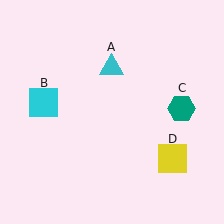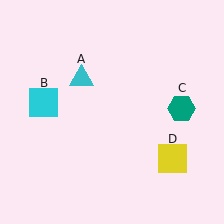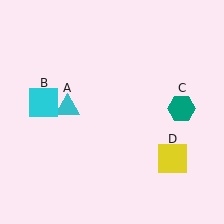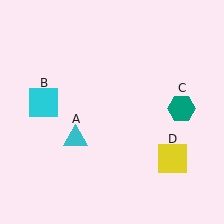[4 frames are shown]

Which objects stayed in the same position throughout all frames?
Cyan square (object B) and teal hexagon (object C) and yellow square (object D) remained stationary.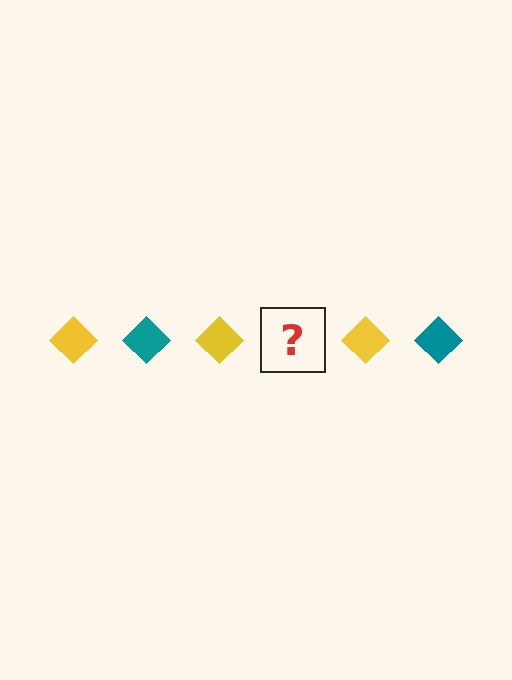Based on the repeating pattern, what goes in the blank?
The blank should be a teal diamond.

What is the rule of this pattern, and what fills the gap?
The rule is that the pattern cycles through yellow, teal diamonds. The gap should be filled with a teal diamond.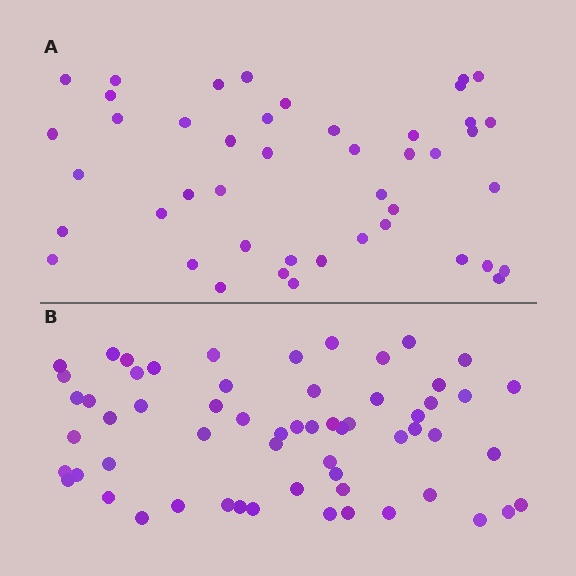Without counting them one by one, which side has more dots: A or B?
Region B (the bottom region) has more dots.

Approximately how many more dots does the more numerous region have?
Region B has approximately 15 more dots than region A.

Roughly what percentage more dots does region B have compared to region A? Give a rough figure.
About 35% more.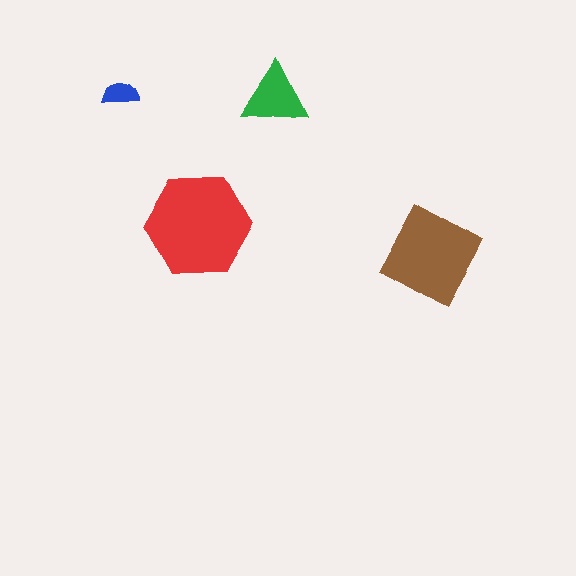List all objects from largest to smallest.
The red hexagon, the brown square, the green triangle, the blue semicircle.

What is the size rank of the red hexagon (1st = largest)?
1st.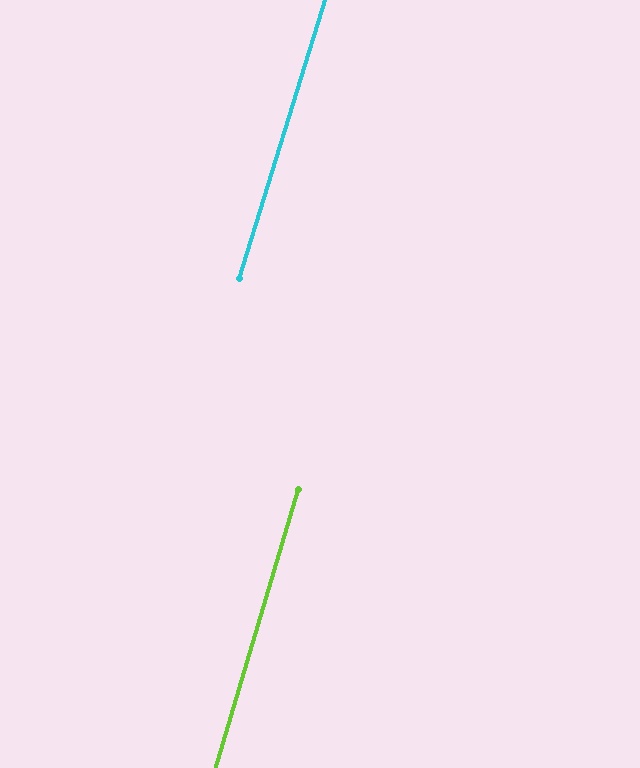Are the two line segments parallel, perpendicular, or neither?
Parallel — their directions differ by only 0.5°.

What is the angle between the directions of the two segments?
Approximately 1 degree.